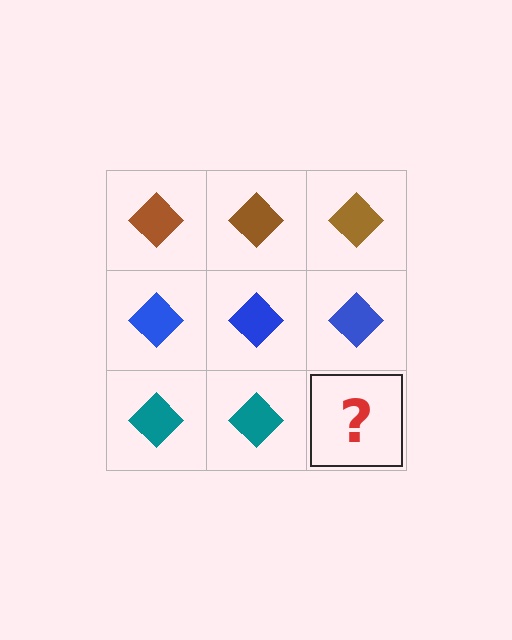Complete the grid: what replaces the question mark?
The question mark should be replaced with a teal diamond.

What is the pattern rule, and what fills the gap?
The rule is that each row has a consistent color. The gap should be filled with a teal diamond.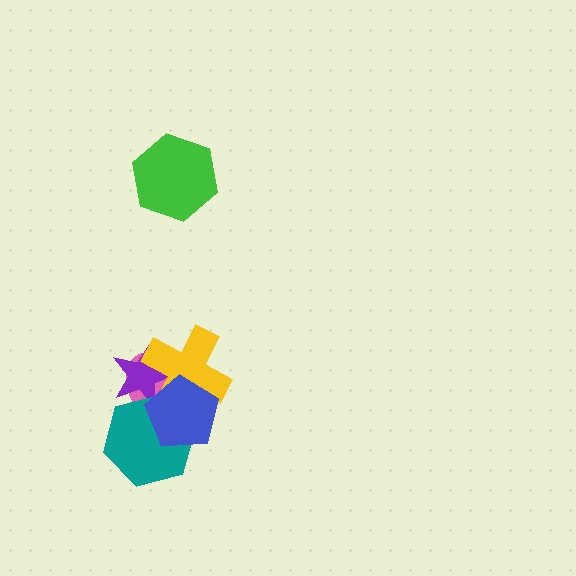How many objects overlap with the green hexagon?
0 objects overlap with the green hexagon.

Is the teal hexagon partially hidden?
Yes, it is partially covered by another shape.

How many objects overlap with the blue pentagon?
4 objects overlap with the blue pentagon.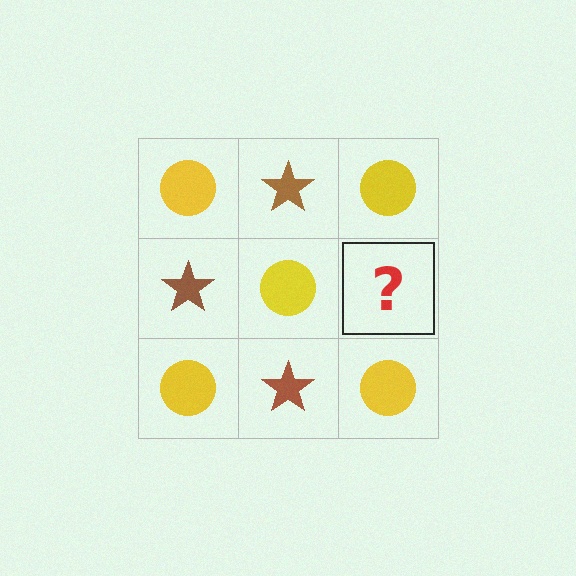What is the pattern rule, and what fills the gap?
The rule is that it alternates yellow circle and brown star in a checkerboard pattern. The gap should be filled with a brown star.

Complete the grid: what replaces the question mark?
The question mark should be replaced with a brown star.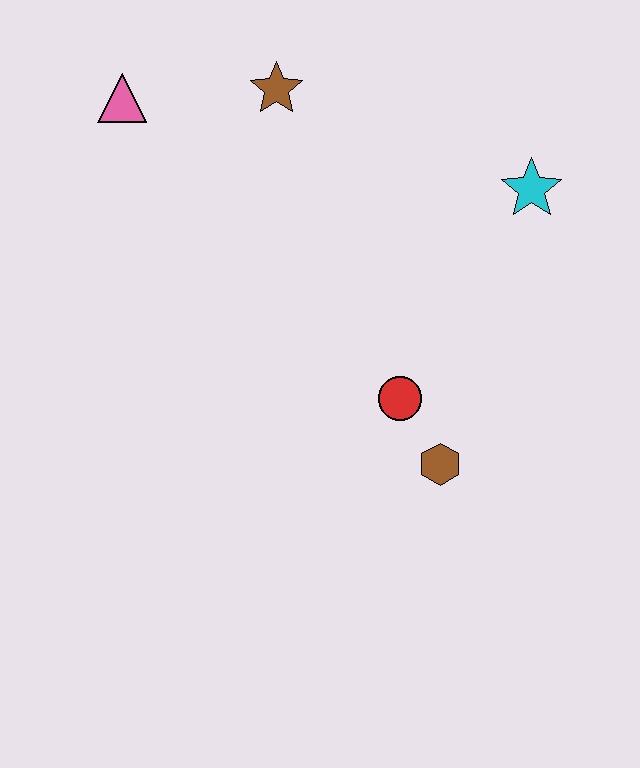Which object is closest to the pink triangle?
The brown star is closest to the pink triangle.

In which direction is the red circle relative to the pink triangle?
The red circle is below the pink triangle.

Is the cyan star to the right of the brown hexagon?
Yes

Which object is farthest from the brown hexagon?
The pink triangle is farthest from the brown hexagon.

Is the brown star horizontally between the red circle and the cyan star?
No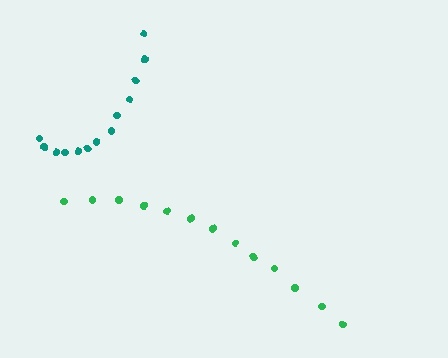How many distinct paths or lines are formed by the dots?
There are 2 distinct paths.